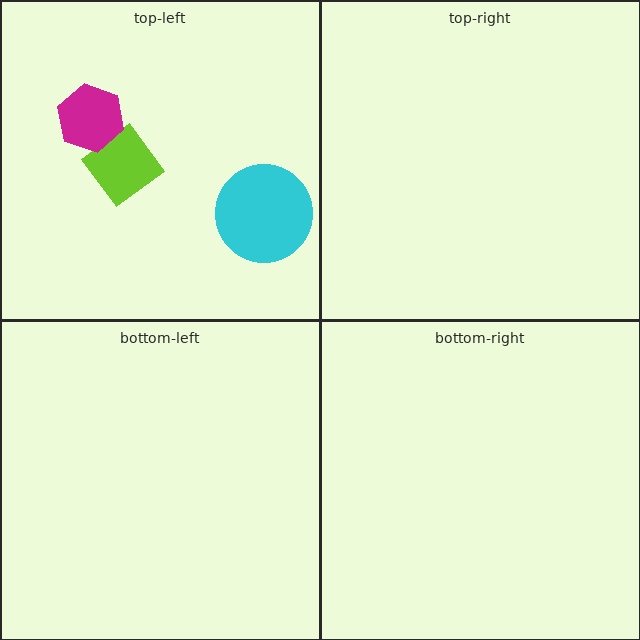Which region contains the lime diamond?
The top-left region.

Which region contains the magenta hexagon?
The top-left region.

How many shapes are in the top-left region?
3.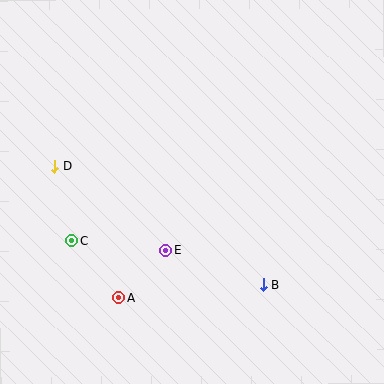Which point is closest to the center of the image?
Point E at (166, 250) is closest to the center.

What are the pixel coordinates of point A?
Point A is at (119, 298).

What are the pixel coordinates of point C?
Point C is at (72, 241).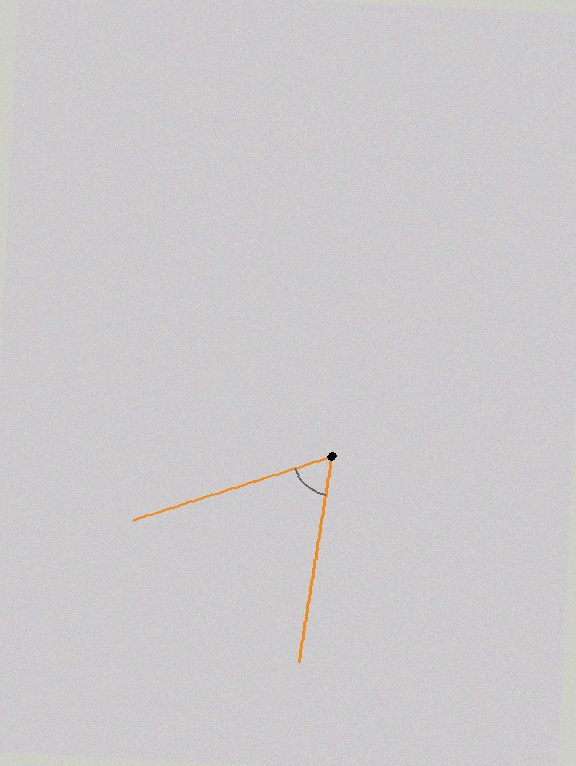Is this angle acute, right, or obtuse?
It is acute.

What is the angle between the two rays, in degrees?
Approximately 63 degrees.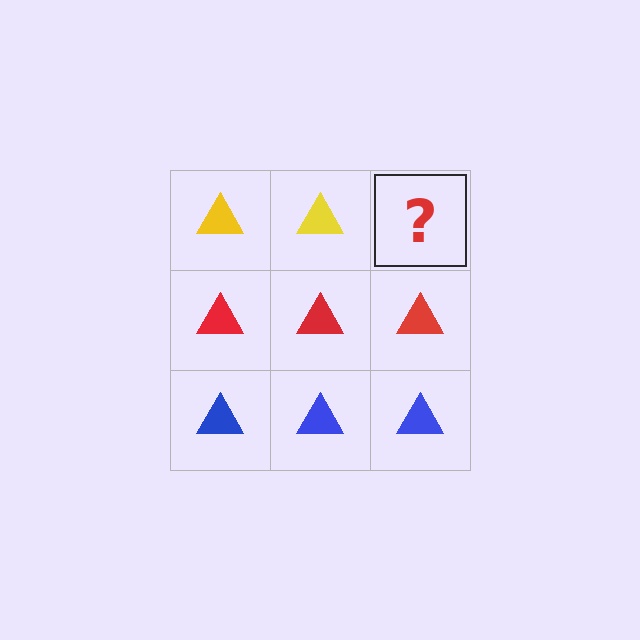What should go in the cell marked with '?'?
The missing cell should contain a yellow triangle.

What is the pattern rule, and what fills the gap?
The rule is that each row has a consistent color. The gap should be filled with a yellow triangle.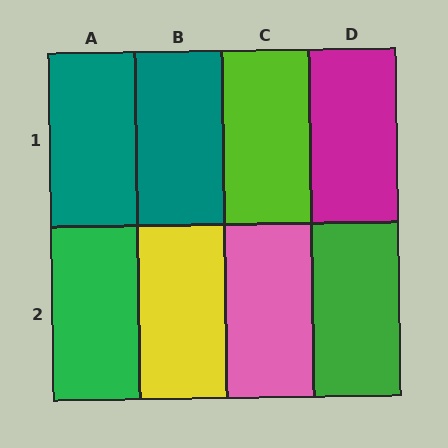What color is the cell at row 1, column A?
Teal.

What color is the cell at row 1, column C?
Lime.